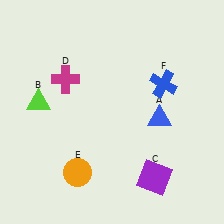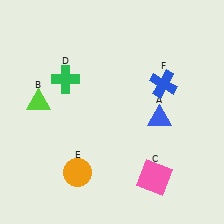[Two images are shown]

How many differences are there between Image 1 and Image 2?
There are 2 differences between the two images.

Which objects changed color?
C changed from purple to pink. D changed from magenta to green.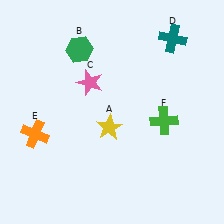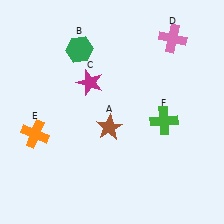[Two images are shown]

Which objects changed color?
A changed from yellow to brown. C changed from pink to magenta. D changed from teal to pink.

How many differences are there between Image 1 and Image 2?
There are 3 differences between the two images.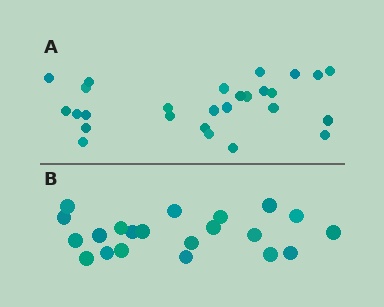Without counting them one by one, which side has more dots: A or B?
Region A (the top region) has more dots.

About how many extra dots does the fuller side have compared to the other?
Region A has about 6 more dots than region B.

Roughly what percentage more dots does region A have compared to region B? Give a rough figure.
About 30% more.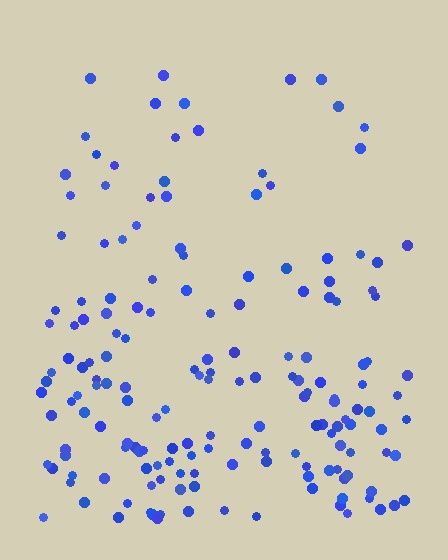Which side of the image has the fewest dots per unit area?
The top.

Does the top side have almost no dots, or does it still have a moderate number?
Still a moderate number, just noticeably fewer than the bottom.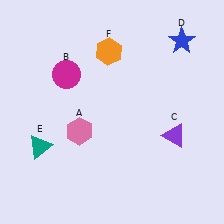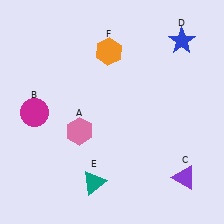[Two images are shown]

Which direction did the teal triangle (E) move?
The teal triangle (E) moved right.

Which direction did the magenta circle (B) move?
The magenta circle (B) moved down.